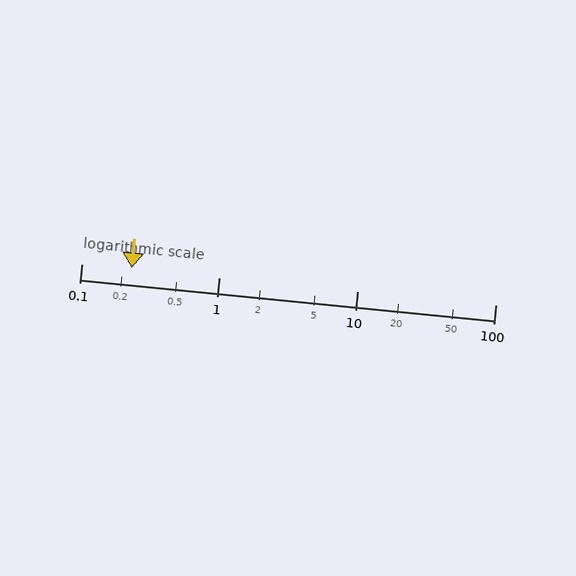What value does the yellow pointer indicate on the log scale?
The pointer indicates approximately 0.23.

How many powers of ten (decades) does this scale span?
The scale spans 3 decades, from 0.1 to 100.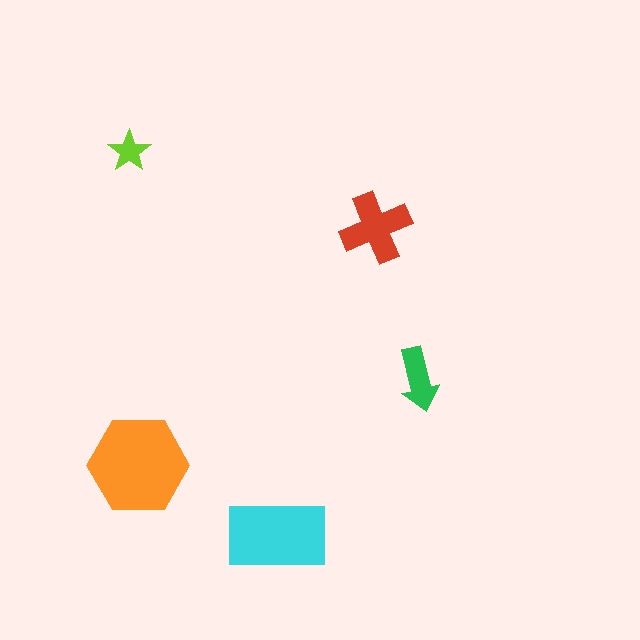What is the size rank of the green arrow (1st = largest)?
4th.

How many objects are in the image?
There are 5 objects in the image.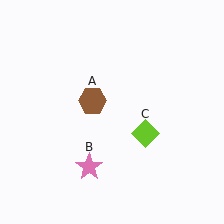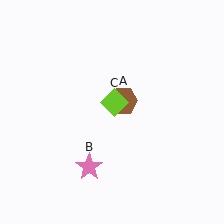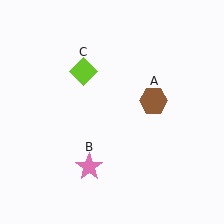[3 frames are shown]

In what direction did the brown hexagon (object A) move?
The brown hexagon (object A) moved right.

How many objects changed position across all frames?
2 objects changed position: brown hexagon (object A), lime diamond (object C).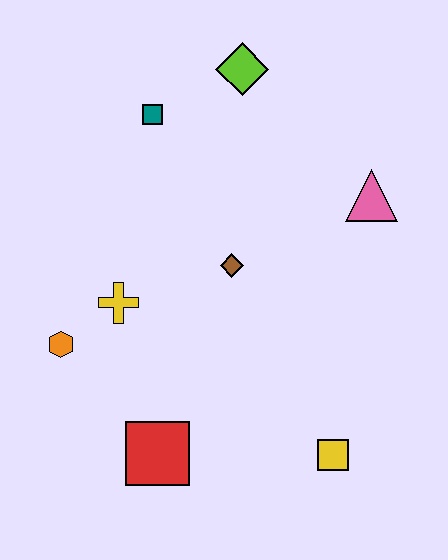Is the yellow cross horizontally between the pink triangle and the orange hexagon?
Yes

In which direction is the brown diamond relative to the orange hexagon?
The brown diamond is to the right of the orange hexagon.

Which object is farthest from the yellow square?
The lime diamond is farthest from the yellow square.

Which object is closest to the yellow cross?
The orange hexagon is closest to the yellow cross.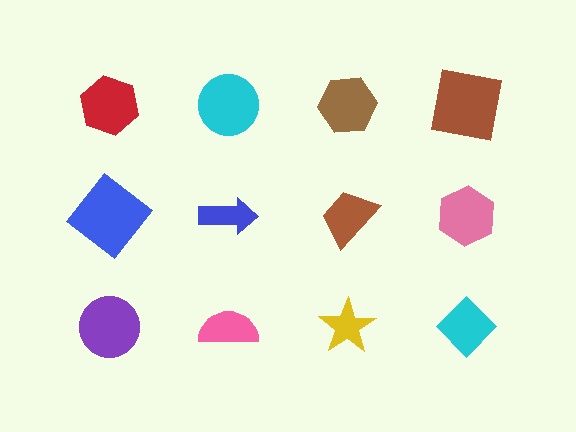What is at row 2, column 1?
A blue diamond.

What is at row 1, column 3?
A brown hexagon.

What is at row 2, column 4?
A pink hexagon.